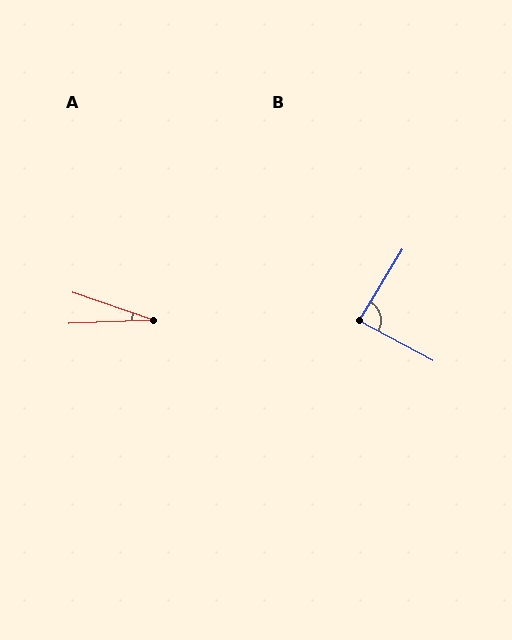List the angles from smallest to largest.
A (21°), B (87°).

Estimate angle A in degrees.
Approximately 21 degrees.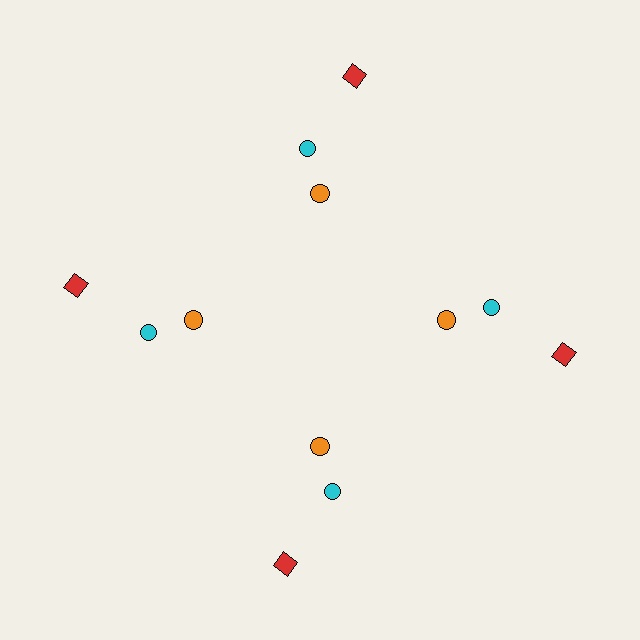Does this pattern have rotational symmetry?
Yes, this pattern has 4-fold rotational symmetry. It looks the same after rotating 90 degrees around the center.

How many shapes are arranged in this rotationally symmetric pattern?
There are 12 shapes, arranged in 4 groups of 3.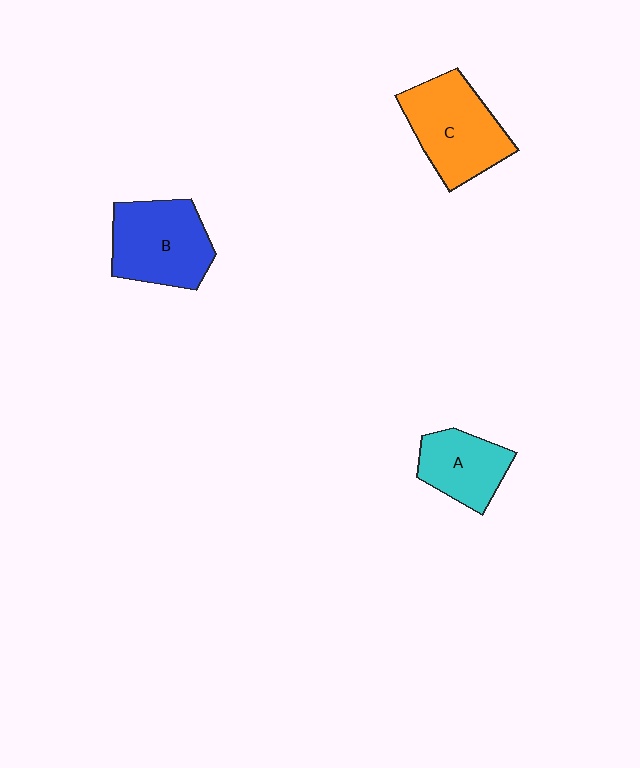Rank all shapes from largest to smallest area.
From largest to smallest: C (orange), B (blue), A (cyan).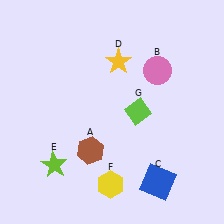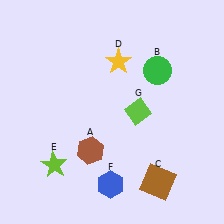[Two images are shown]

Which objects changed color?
B changed from pink to green. C changed from blue to brown. F changed from yellow to blue.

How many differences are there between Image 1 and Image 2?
There are 3 differences between the two images.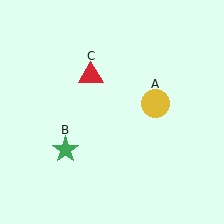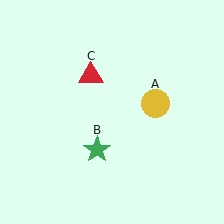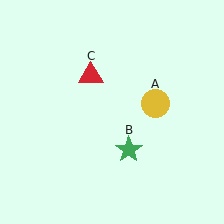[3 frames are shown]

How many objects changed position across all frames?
1 object changed position: green star (object B).